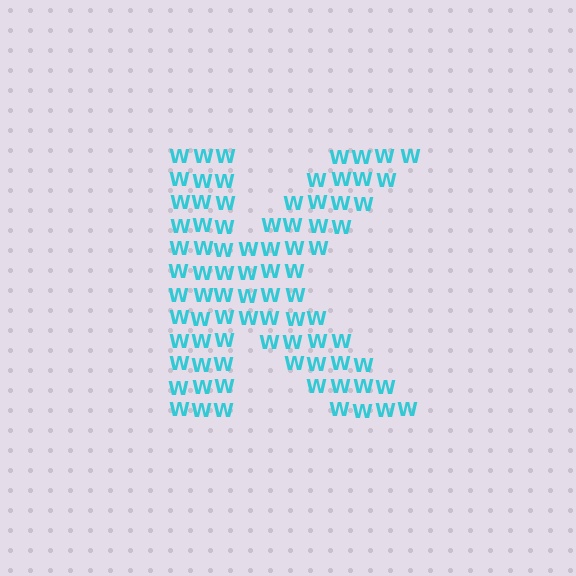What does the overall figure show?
The overall figure shows the letter K.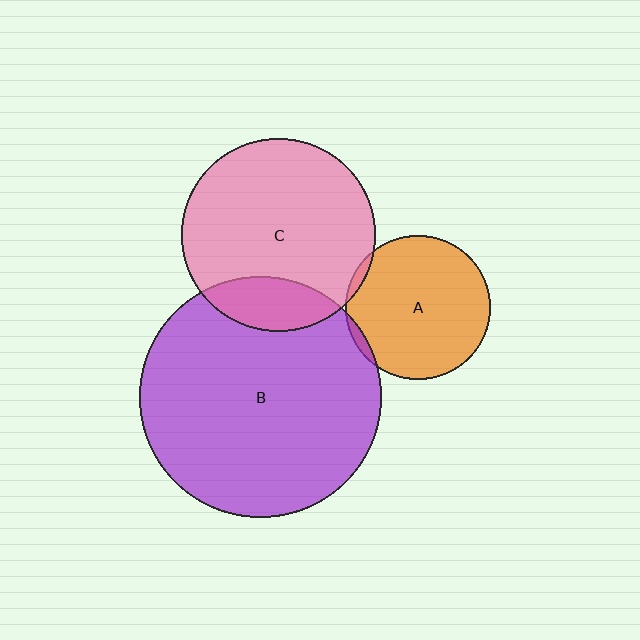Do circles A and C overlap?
Yes.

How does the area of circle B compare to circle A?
Approximately 2.8 times.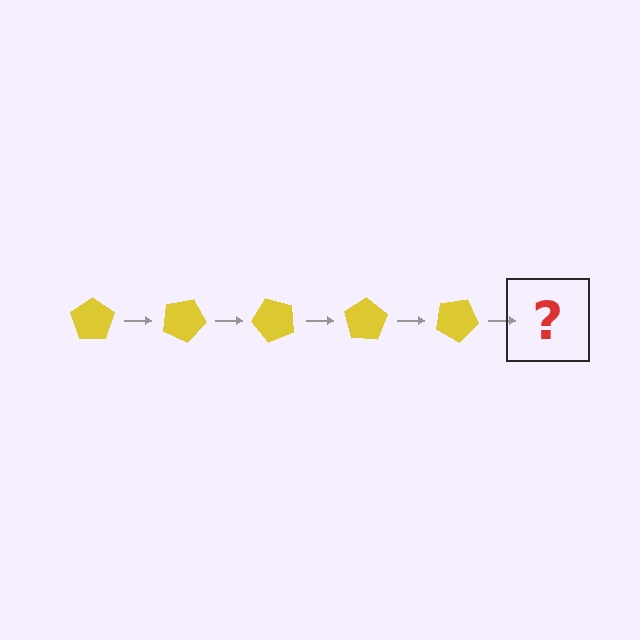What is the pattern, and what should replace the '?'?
The pattern is that the pentagon rotates 25 degrees each step. The '?' should be a yellow pentagon rotated 125 degrees.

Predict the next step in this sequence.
The next step is a yellow pentagon rotated 125 degrees.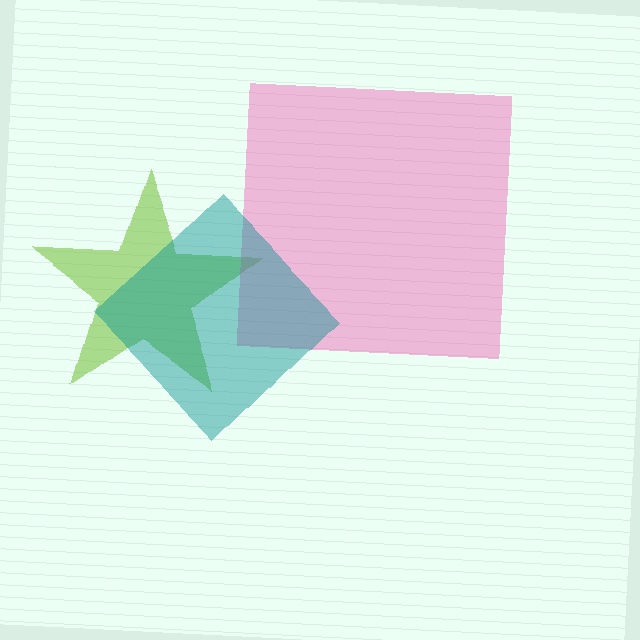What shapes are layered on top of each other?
The layered shapes are: a lime star, a pink square, a teal diamond.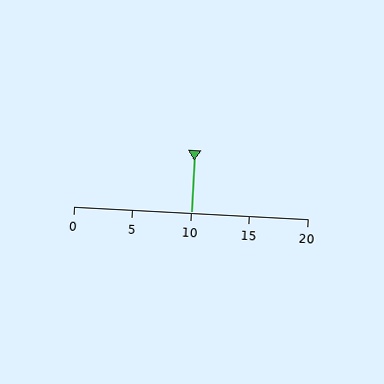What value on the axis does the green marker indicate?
The marker indicates approximately 10.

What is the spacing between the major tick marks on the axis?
The major ticks are spaced 5 apart.